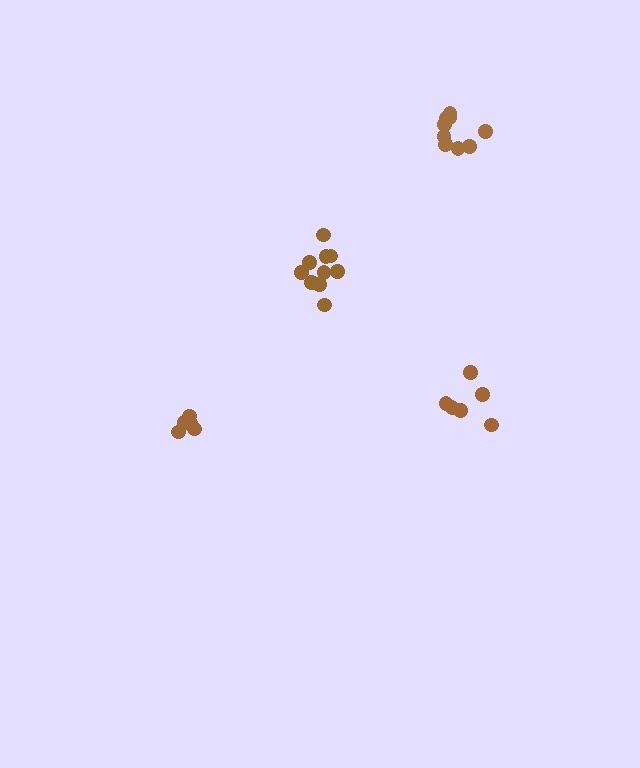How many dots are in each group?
Group 1: 6 dots, Group 2: 5 dots, Group 3: 11 dots, Group 4: 9 dots (31 total).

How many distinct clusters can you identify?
There are 4 distinct clusters.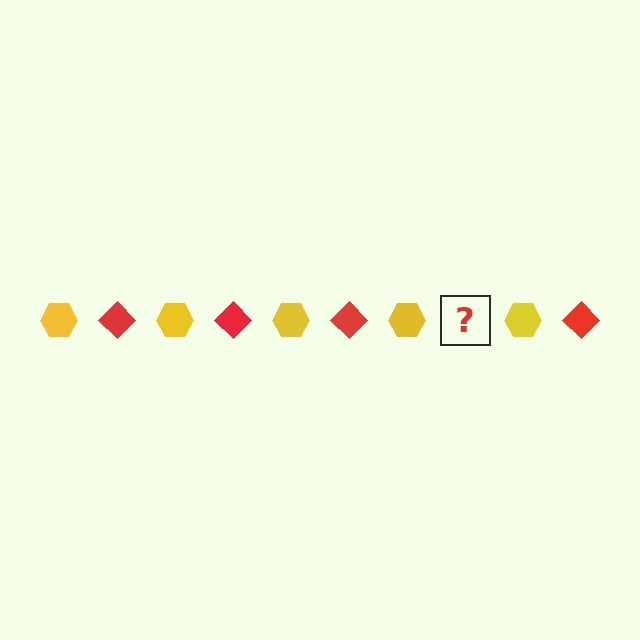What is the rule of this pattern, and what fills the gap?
The rule is that the pattern alternates between yellow hexagon and red diamond. The gap should be filled with a red diamond.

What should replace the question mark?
The question mark should be replaced with a red diamond.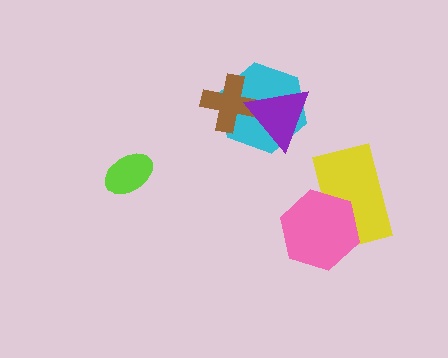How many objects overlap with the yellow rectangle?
1 object overlaps with the yellow rectangle.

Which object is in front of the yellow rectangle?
The pink hexagon is in front of the yellow rectangle.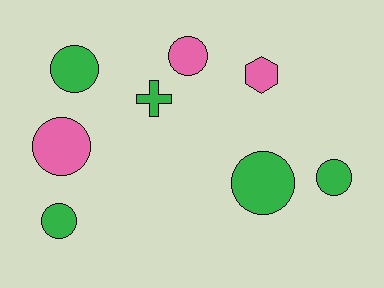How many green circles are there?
There are 4 green circles.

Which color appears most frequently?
Green, with 5 objects.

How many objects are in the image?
There are 8 objects.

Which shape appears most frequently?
Circle, with 6 objects.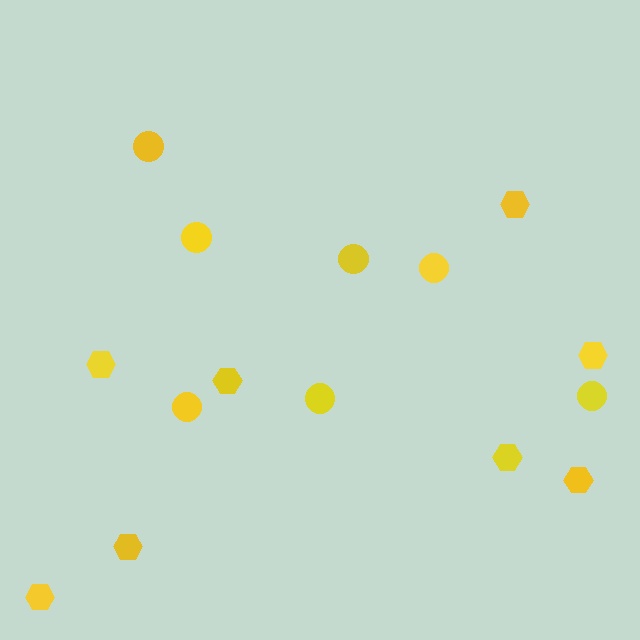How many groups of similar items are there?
There are 2 groups: one group of hexagons (8) and one group of circles (7).